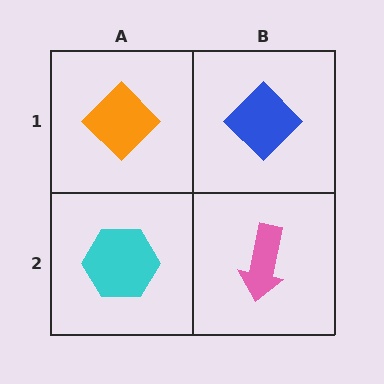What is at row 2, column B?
A pink arrow.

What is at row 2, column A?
A cyan hexagon.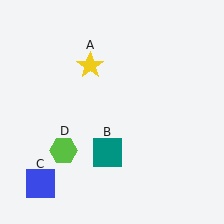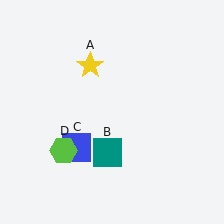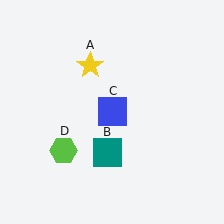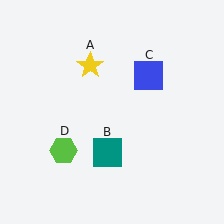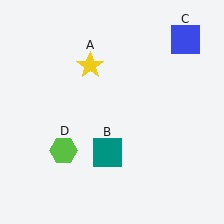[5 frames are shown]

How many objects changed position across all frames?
1 object changed position: blue square (object C).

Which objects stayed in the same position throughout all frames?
Yellow star (object A) and teal square (object B) and lime hexagon (object D) remained stationary.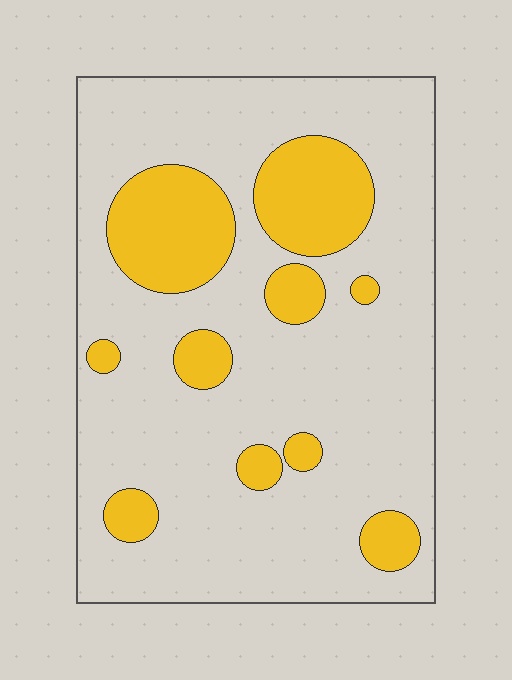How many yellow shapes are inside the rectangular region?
10.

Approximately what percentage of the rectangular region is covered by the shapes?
Approximately 20%.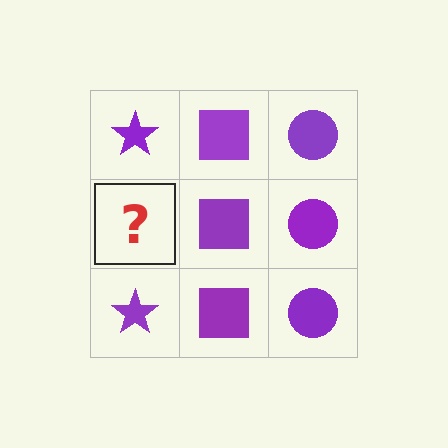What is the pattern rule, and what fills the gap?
The rule is that each column has a consistent shape. The gap should be filled with a purple star.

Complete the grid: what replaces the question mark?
The question mark should be replaced with a purple star.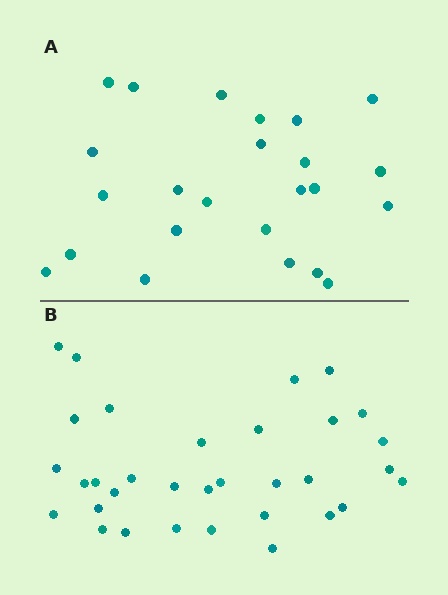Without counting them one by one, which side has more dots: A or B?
Region B (the bottom region) has more dots.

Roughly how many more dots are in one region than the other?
Region B has roughly 8 or so more dots than region A.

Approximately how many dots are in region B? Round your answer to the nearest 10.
About 30 dots. (The exact count is 33, which rounds to 30.)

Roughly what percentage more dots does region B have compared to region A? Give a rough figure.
About 40% more.